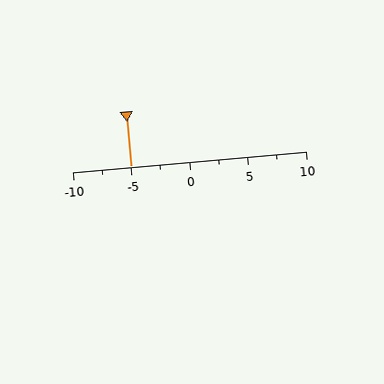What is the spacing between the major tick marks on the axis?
The major ticks are spaced 5 apart.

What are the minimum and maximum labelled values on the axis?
The axis runs from -10 to 10.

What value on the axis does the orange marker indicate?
The marker indicates approximately -5.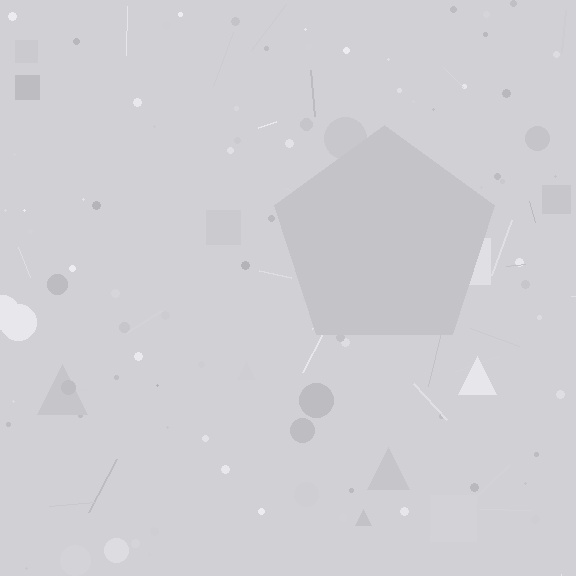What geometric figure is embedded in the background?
A pentagon is embedded in the background.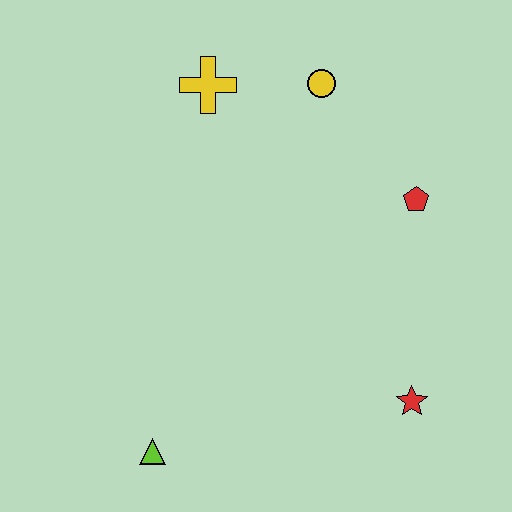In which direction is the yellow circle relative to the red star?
The yellow circle is above the red star.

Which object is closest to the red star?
The red pentagon is closest to the red star.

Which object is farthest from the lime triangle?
The yellow circle is farthest from the lime triangle.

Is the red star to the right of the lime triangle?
Yes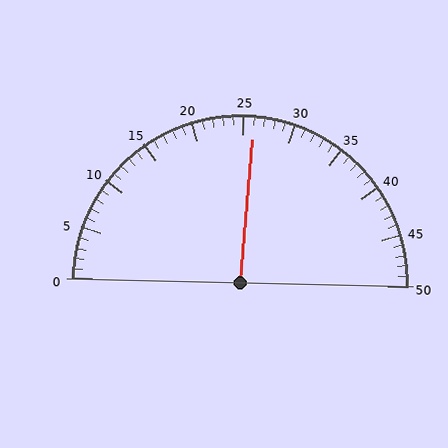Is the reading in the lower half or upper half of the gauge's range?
The reading is in the upper half of the range (0 to 50).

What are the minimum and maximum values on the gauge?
The gauge ranges from 0 to 50.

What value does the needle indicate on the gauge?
The needle indicates approximately 26.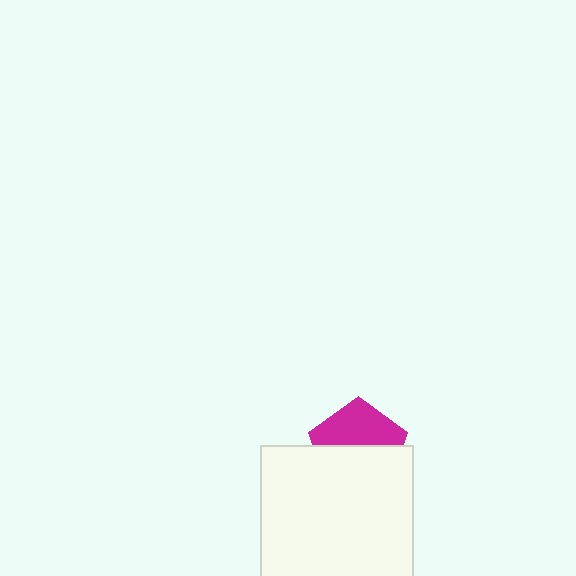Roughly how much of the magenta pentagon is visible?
About half of it is visible (roughly 47%).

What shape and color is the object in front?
The object in front is a white square.